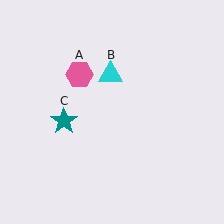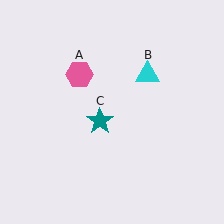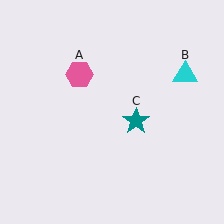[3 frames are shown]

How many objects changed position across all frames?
2 objects changed position: cyan triangle (object B), teal star (object C).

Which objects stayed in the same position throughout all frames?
Pink hexagon (object A) remained stationary.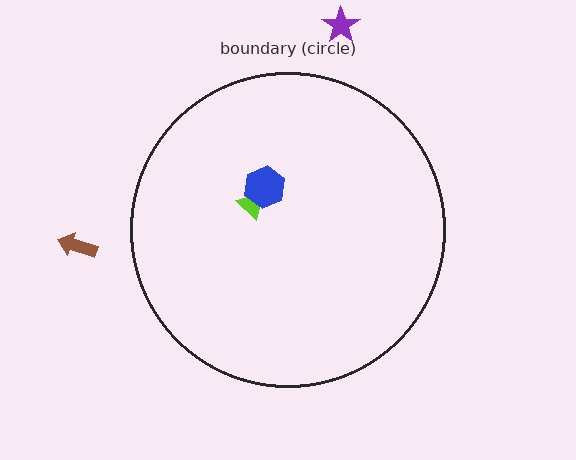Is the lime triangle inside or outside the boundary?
Inside.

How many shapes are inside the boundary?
2 inside, 2 outside.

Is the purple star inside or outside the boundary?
Outside.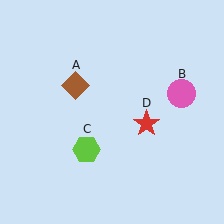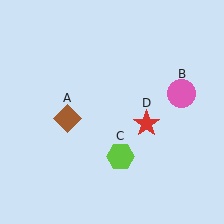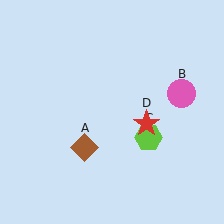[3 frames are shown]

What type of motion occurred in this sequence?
The brown diamond (object A), lime hexagon (object C) rotated counterclockwise around the center of the scene.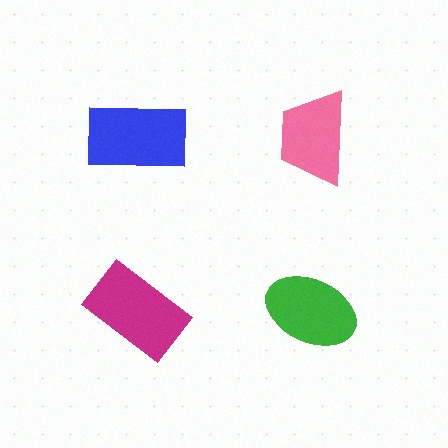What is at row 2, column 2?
A green ellipse.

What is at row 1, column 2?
A pink trapezoid.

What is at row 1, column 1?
A blue rectangle.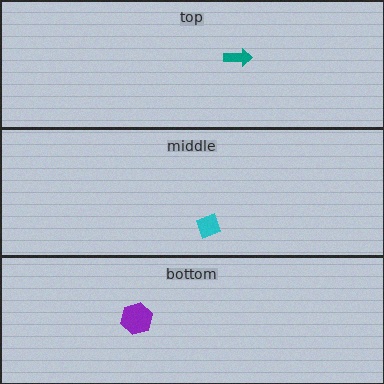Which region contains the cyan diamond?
The middle region.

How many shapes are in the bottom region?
1.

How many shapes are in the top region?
1.